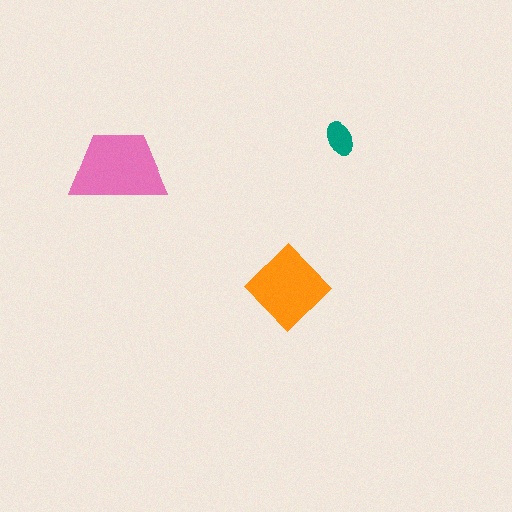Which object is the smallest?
The teal ellipse.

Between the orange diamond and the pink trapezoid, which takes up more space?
The pink trapezoid.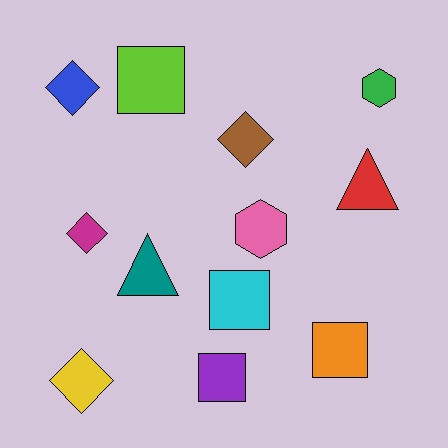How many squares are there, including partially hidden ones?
There are 4 squares.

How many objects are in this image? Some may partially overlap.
There are 12 objects.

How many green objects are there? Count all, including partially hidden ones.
There is 1 green object.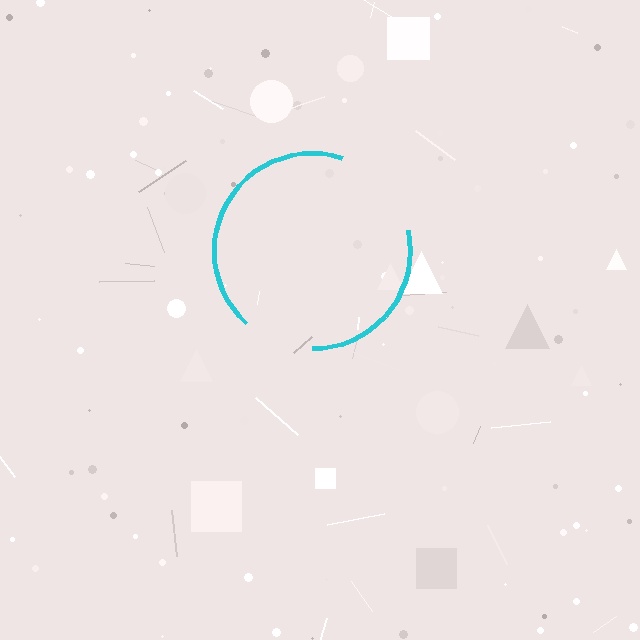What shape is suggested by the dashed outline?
The dashed outline suggests a circle.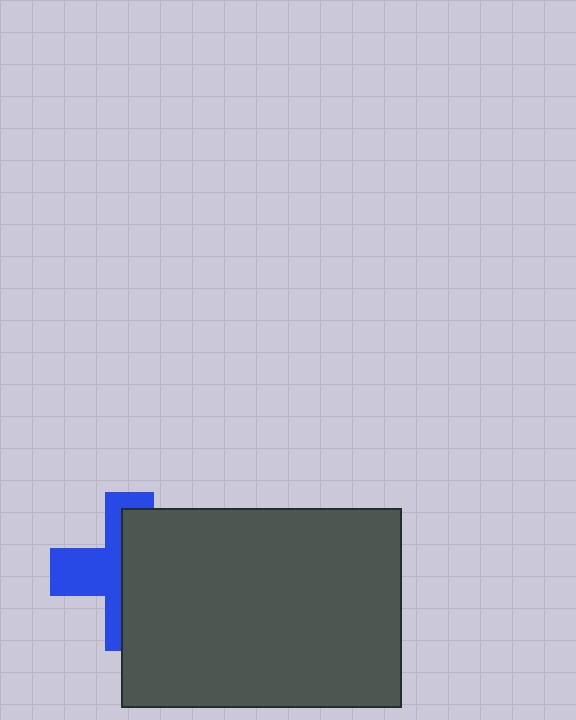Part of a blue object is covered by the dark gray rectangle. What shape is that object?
It is a cross.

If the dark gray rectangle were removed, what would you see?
You would see the complete blue cross.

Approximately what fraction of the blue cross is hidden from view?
Roughly 56% of the blue cross is hidden behind the dark gray rectangle.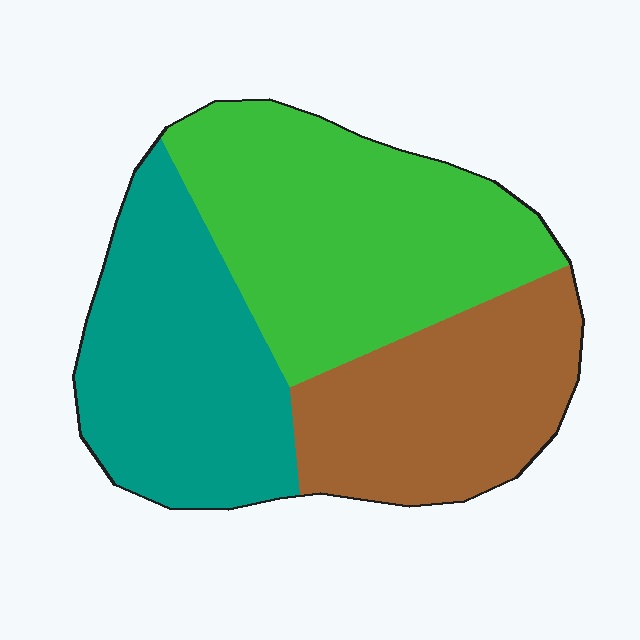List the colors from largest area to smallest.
From largest to smallest: green, teal, brown.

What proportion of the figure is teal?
Teal takes up about one third (1/3) of the figure.